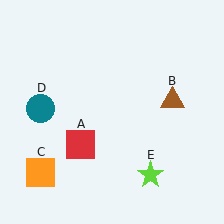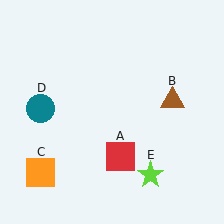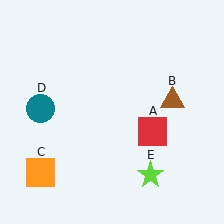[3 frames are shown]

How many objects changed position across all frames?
1 object changed position: red square (object A).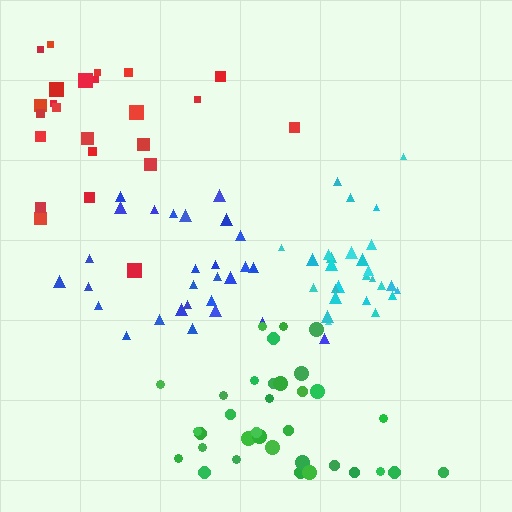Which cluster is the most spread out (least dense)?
Red.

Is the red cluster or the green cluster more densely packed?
Green.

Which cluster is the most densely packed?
Cyan.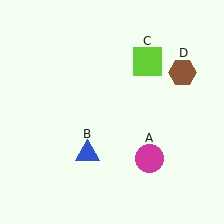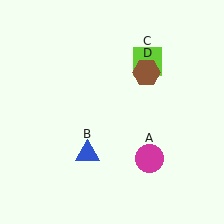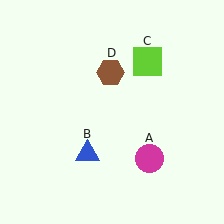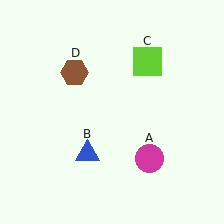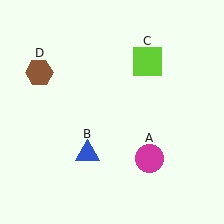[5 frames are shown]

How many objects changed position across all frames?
1 object changed position: brown hexagon (object D).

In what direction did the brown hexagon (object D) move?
The brown hexagon (object D) moved left.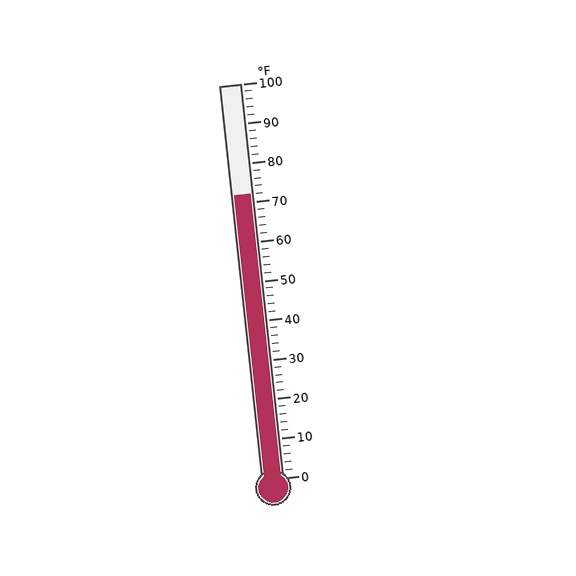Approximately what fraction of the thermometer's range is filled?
The thermometer is filled to approximately 70% of its range.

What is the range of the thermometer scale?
The thermometer scale ranges from 0°F to 100°F.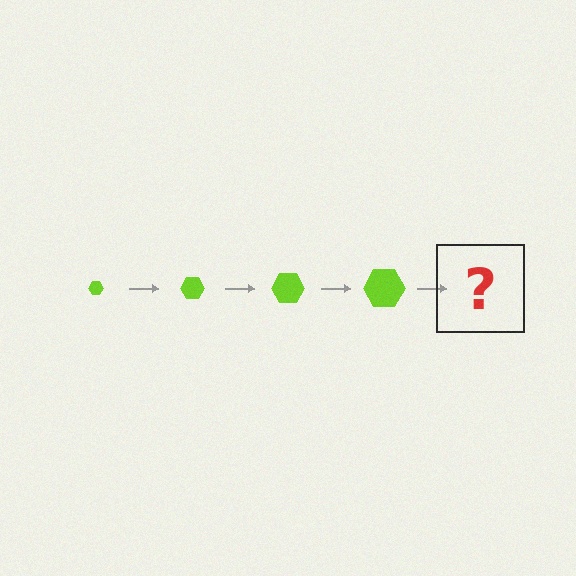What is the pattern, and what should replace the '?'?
The pattern is that the hexagon gets progressively larger each step. The '?' should be a lime hexagon, larger than the previous one.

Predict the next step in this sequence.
The next step is a lime hexagon, larger than the previous one.